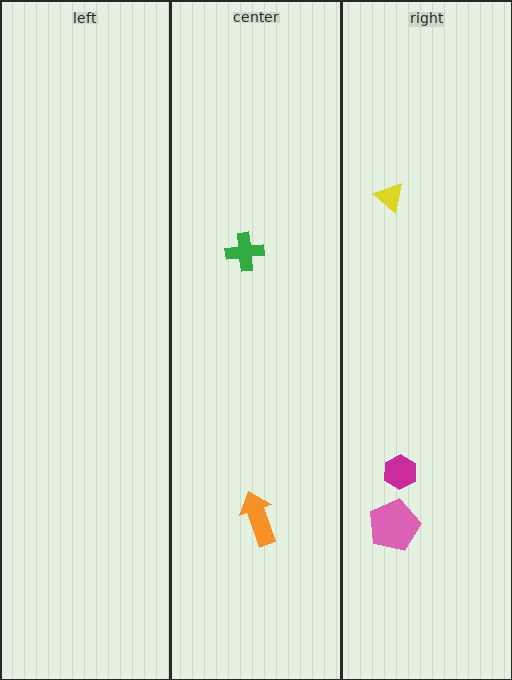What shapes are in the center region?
The orange arrow, the green cross.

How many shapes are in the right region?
3.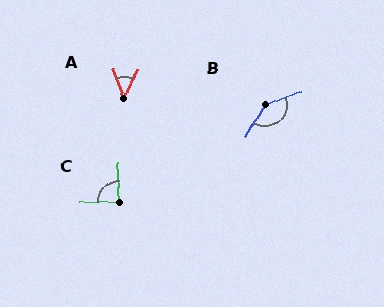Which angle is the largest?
B, at approximately 144 degrees.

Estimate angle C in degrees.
Approximately 90 degrees.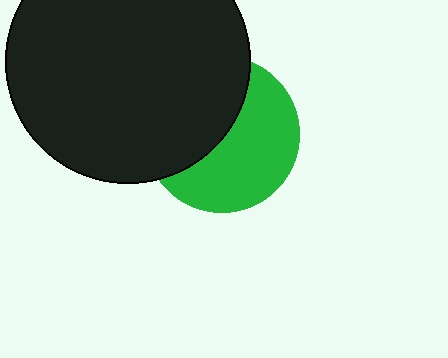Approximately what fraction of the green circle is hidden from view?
Roughly 46% of the green circle is hidden behind the black circle.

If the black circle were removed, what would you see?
You would see the complete green circle.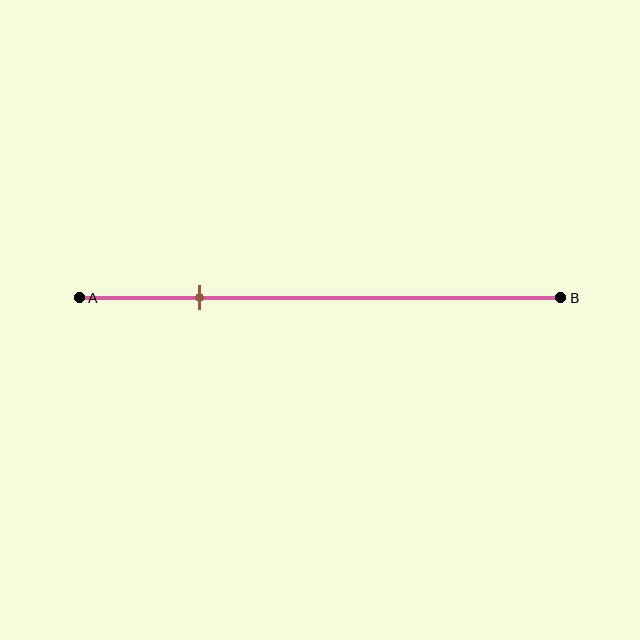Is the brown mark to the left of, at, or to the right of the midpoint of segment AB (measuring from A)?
The brown mark is to the left of the midpoint of segment AB.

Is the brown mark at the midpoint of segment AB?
No, the mark is at about 25% from A, not at the 50% midpoint.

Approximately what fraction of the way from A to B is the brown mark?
The brown mark is approximately 25% of the way from A to B.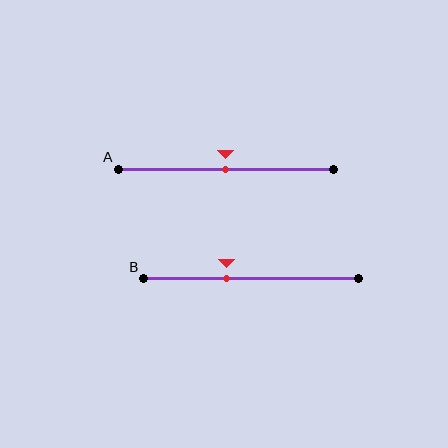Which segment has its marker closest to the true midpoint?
Segment A has its marker closest to the true midpoint.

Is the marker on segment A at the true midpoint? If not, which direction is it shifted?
Yes, the marker on segment A is at the true midpoint.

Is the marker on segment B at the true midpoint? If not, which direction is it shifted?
No, the marker on segment B is shifted to the left by about 12% of the segment length.